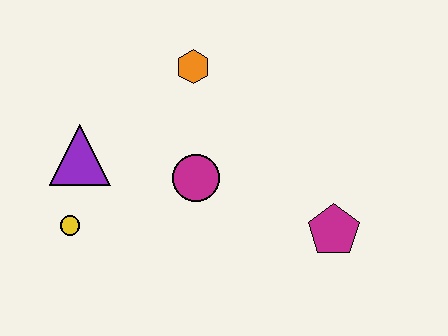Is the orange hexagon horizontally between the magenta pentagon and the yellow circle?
Yes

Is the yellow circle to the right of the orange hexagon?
No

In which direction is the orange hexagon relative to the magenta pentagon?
The orange hexagon is above the magenta pentagon.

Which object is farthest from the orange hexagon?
The magenta pentagon is farthest from the orange hexagon.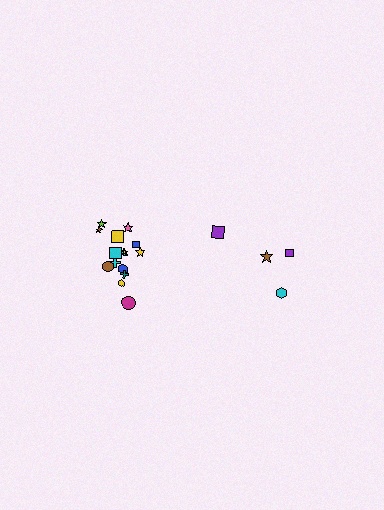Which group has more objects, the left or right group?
The left group.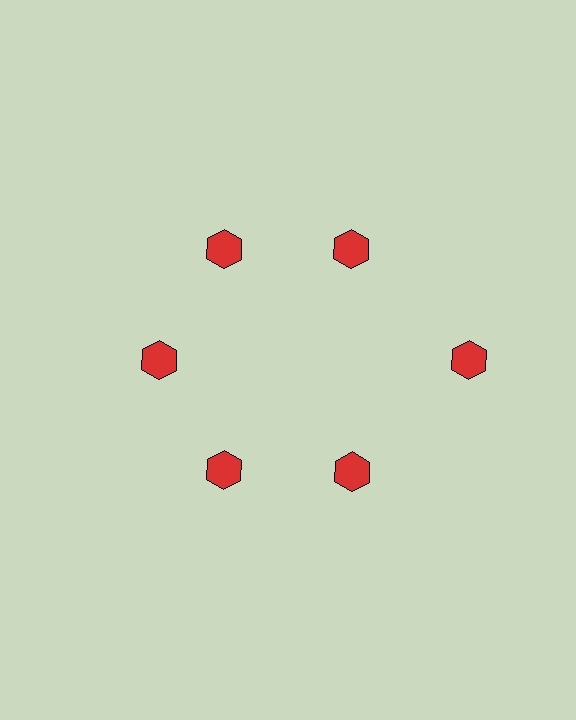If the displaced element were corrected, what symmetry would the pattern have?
It would have 6-fold rotational symmetry — the pattern would map onto itself every 60 degrees.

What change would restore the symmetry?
The symmetry would be restored by moving it inward, back onto the ring so that all 6 hexagons sit at equal angles and equal distance from the center.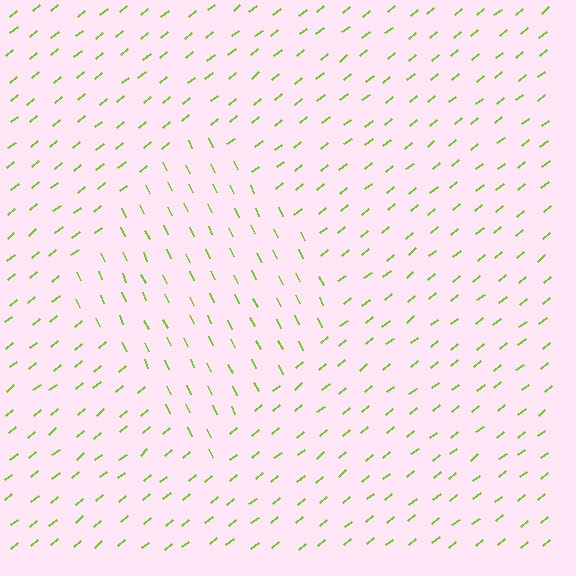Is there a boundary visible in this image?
Yes, there is a texture boundary formed by a change in line orientation.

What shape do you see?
I see a diamond.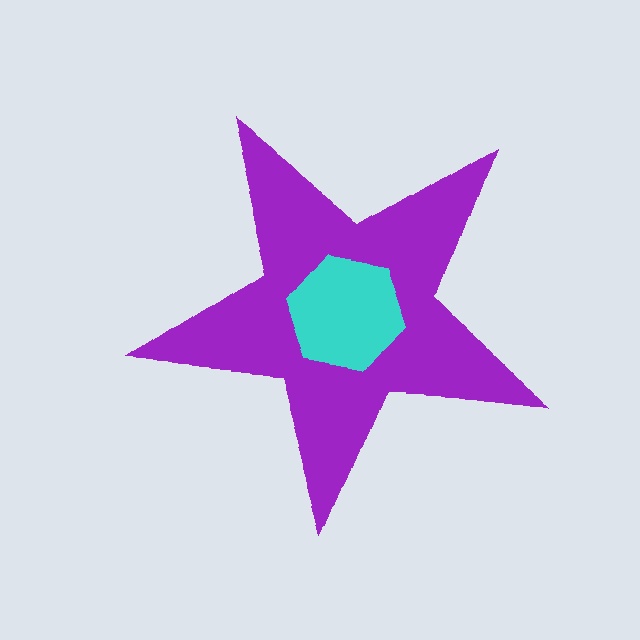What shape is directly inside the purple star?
The cyan hexagon.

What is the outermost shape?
The purple star.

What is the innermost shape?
The cyan hexagon.